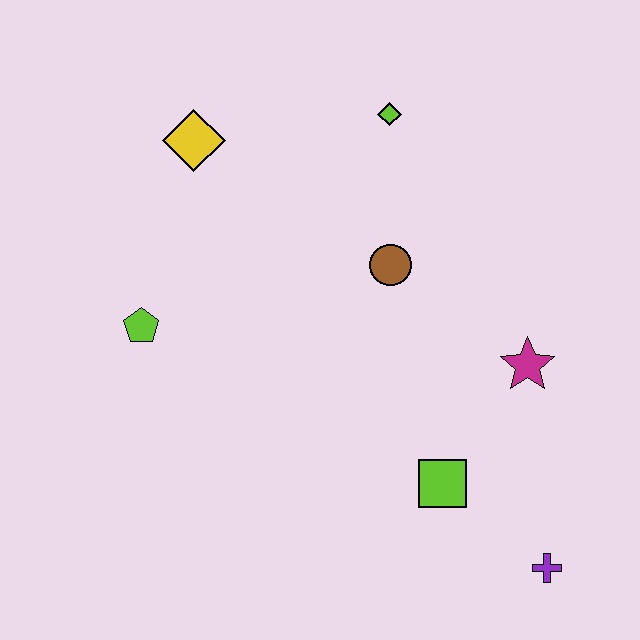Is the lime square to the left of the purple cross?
Yes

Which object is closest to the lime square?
The purple cross is closest to the lime square.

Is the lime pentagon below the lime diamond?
Yes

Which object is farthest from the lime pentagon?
The purple cross is farthest from the lime pentagon.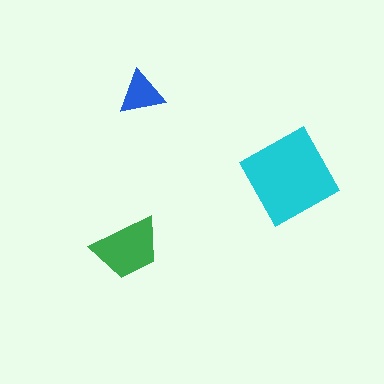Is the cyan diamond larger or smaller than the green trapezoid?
Larger.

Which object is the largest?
The cyan diamond.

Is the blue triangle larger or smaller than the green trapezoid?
Smaller.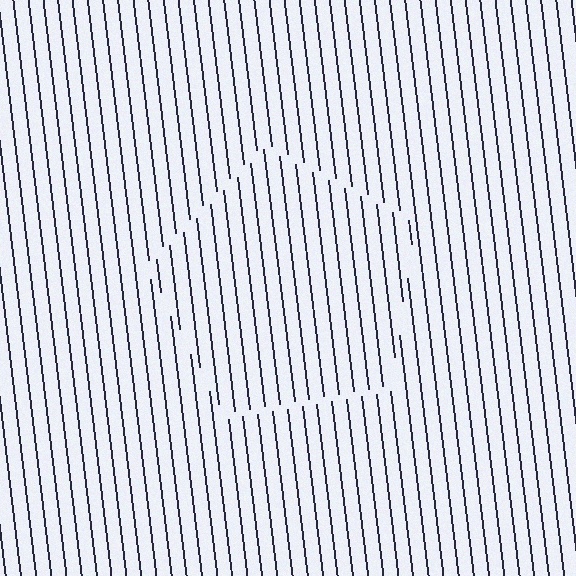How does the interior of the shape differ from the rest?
The interior of the shape contains the same grating, shifted by half a period — the contour is defined by the phase discontinuity where line-ends from the inner and outer gratings abut.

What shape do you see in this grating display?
An illusory pentagon. The interior of the shape contains the same grating, shifted by half a period — the contour is defined by the phase discontinuity where line-ends from the inner and outer gratings abut.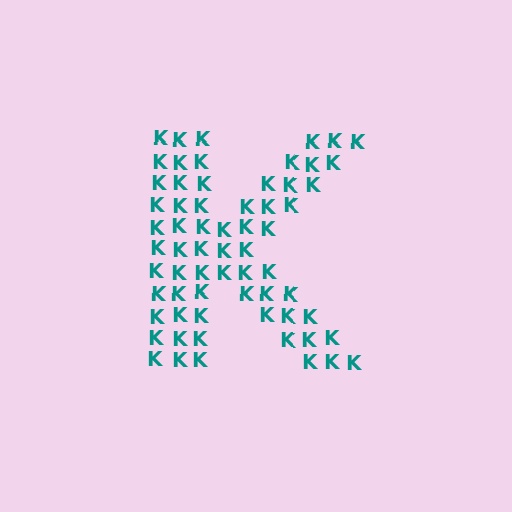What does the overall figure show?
The overall figure shows the letter K.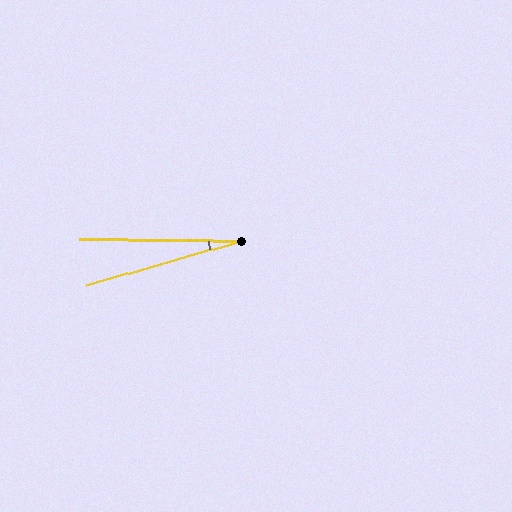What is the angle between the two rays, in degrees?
Approximately 17 degrees.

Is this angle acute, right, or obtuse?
It is acute.